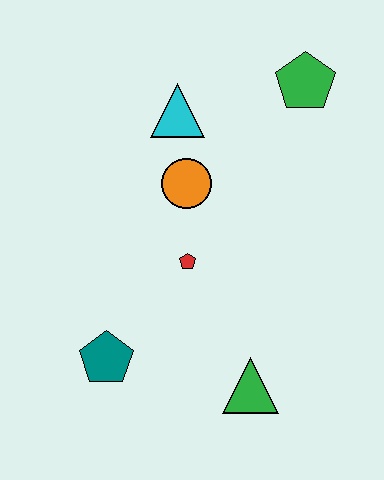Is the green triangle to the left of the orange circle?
No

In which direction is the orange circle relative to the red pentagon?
The orange circle is above the red pentagon.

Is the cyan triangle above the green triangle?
Yes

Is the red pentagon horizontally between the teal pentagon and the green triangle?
Yes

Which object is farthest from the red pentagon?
The green pentagon is farthest from the red pentagon.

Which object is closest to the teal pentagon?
The red pentagon is closest to the teal pentagon.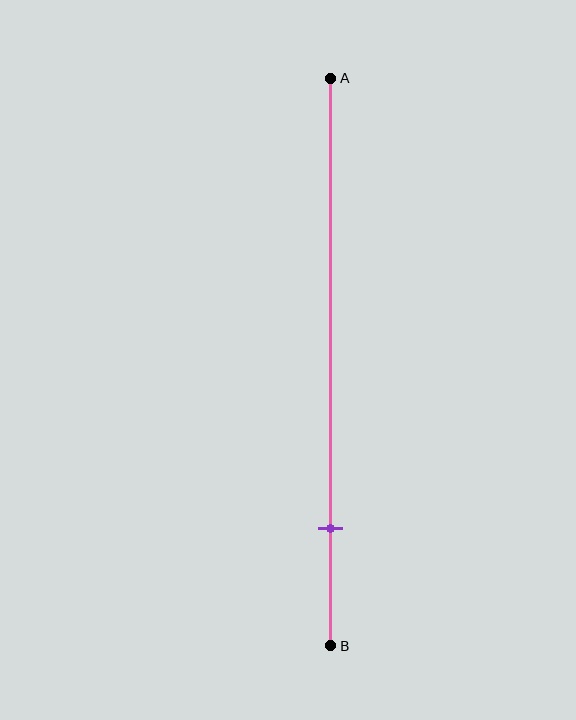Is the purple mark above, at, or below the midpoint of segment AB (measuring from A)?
The purple mark is below the midpoint of segment AB.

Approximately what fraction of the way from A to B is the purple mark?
The purple mark is approximately 80% of the way from A to B.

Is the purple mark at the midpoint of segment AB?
No, the mark is at about 80% from A, not at the 50% midpoint.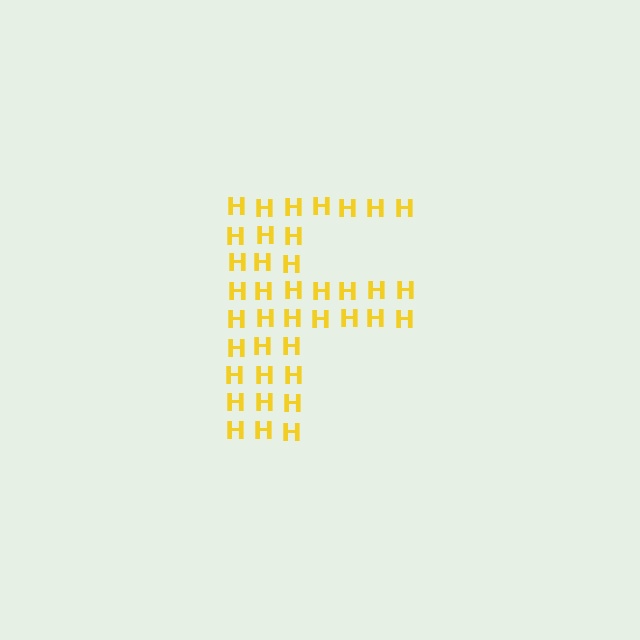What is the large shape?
The large shape is the letter F.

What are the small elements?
The small elements are letter H's.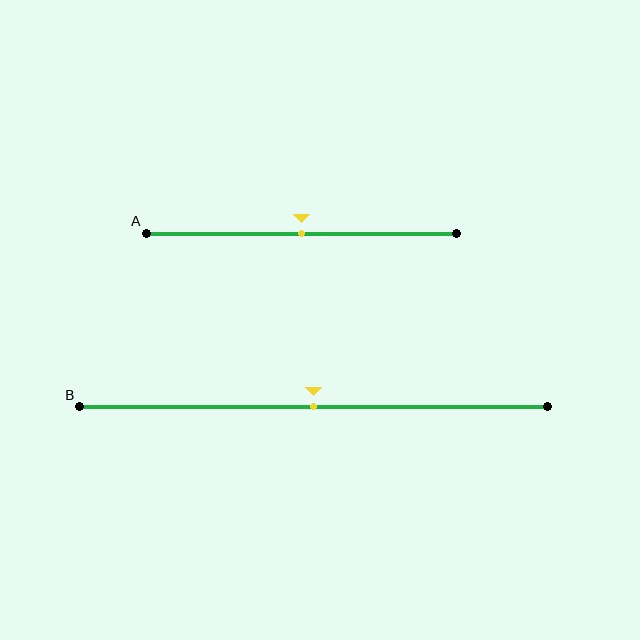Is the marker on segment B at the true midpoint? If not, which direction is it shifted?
Yes, the marker on segment B is at the true midpoint.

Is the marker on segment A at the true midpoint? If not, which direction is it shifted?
Yes, the marker on segment A is at the true midpoint.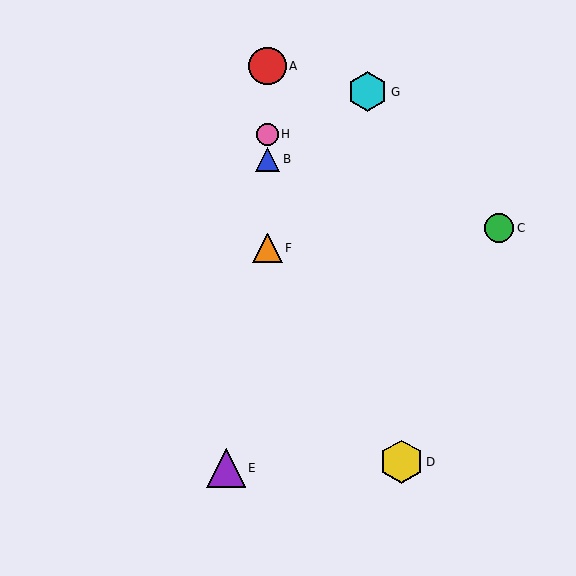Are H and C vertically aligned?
No, H is at x≈267 and C is at x≈499.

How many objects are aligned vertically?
4 objects (A, B, F, H) are aligned vertically.